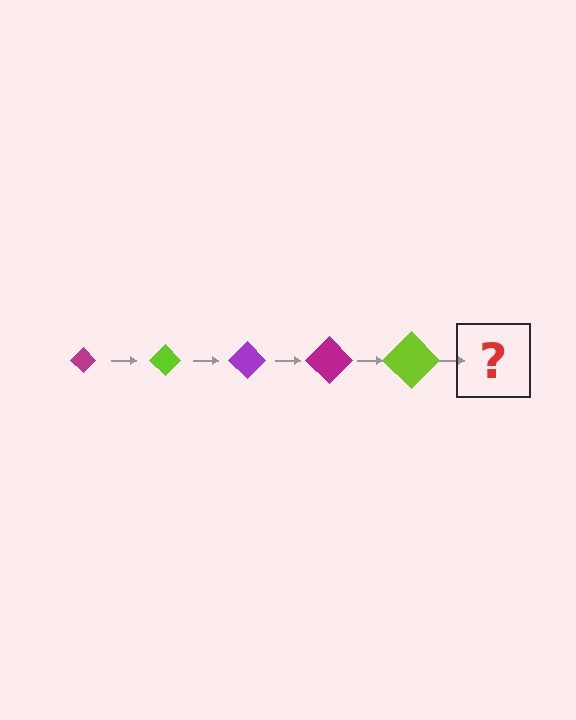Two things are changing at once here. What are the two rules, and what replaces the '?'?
The two rules are that the diamond grows larger each step and the color cycles through magenta, lime, and purple. The '?' should be a purple diamond, larger than the previous one.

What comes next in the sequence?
The next element should be a purple diamond, larger than the previous one.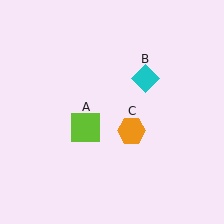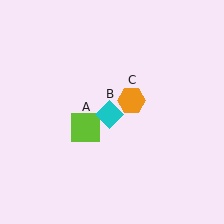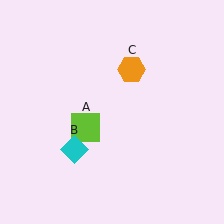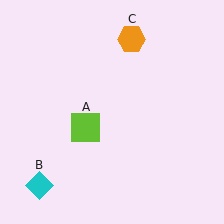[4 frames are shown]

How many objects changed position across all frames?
2 objects changed position: cyan diamond (object B), orange hexagon (object C).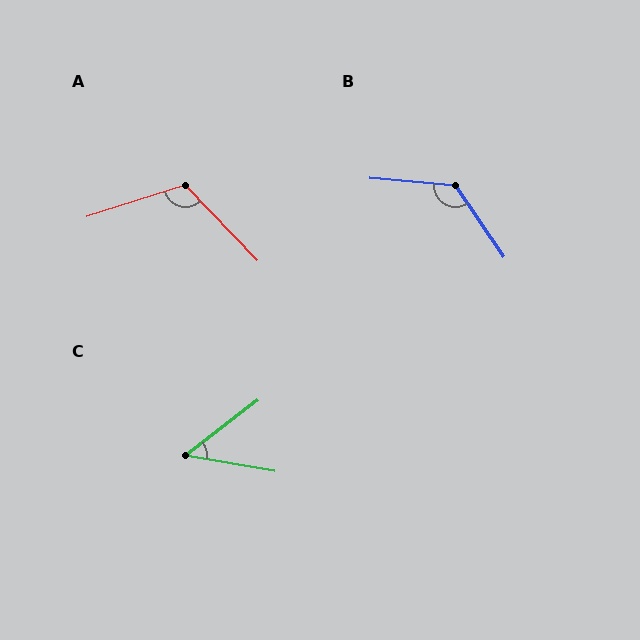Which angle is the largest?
B, at approximately 129 degrees.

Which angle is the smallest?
C, at approximately 48 degrees.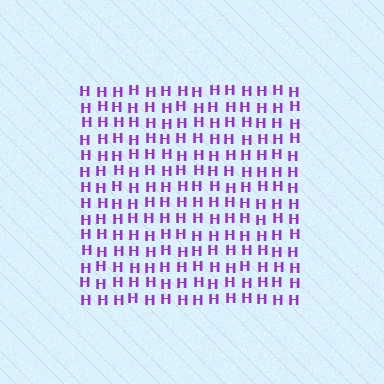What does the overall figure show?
The overall figure shows a square.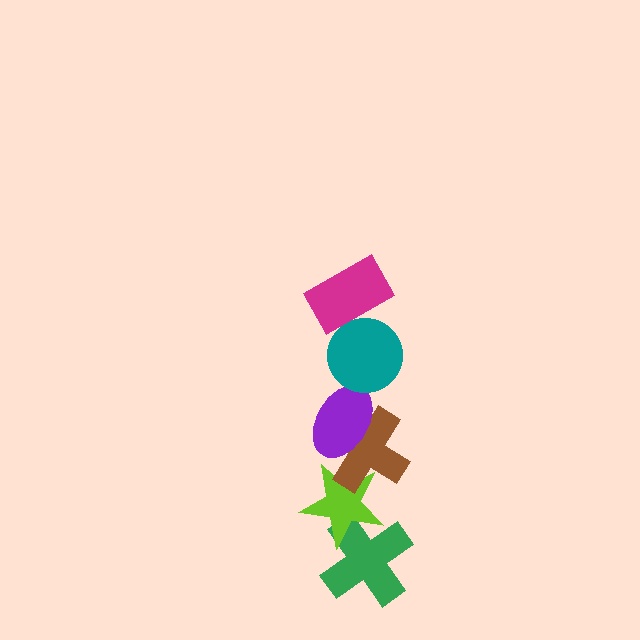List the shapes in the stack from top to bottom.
From top to bottom: the magenta rectangle, the teal circle, the purple ellipse, the brown cross, the lime star, the green cross.